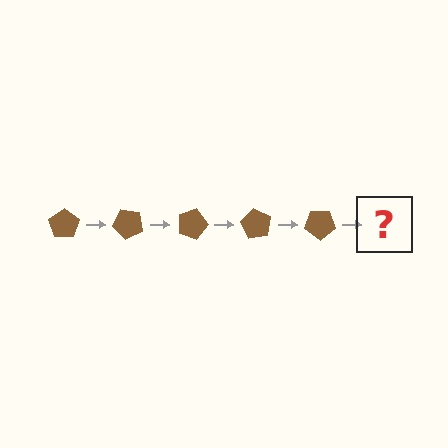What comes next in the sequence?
The next element should be a brown pentagon rotated 225 degrees.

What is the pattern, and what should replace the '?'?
The pattern is that the pentagon rotates 45 degrees each step. The '?' should be a brown pentagon rotated 225 degrees.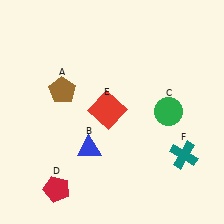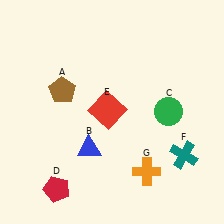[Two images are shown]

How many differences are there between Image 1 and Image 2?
There is 1 difference between the two images.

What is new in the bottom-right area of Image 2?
An orange cross (G) was added in the bottom-right area of Image 2.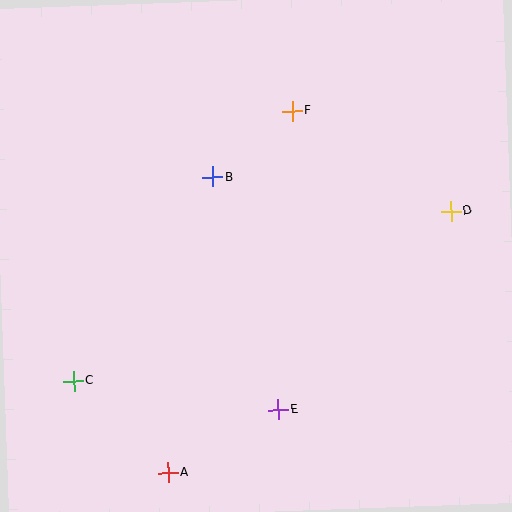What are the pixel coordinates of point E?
Point E is at (278, 410).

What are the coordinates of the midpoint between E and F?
The midpoint between E and F is at (285, 260).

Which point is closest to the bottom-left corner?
Point C is closest to the bottom-left corner.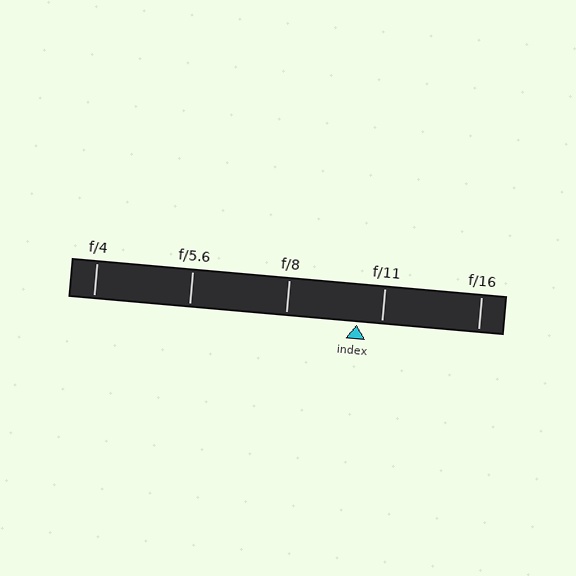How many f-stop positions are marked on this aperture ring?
There are 5 f-stop positions marked.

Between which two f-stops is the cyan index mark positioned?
The index mark is between f/8 and f/11.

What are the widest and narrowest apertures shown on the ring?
The widest aperture shown is f/4 and the narrowest is f/16.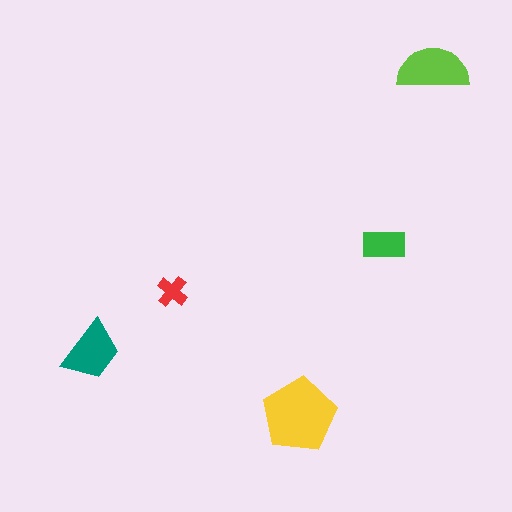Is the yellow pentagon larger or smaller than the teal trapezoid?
Larger.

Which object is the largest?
The yellow pentagon.